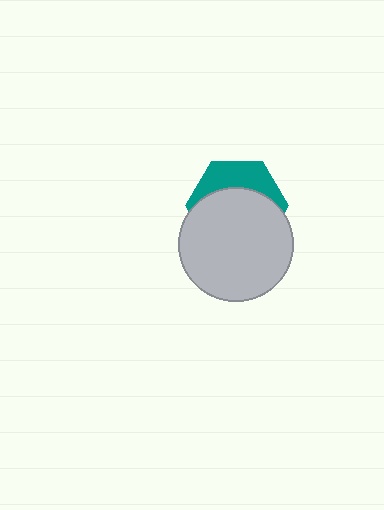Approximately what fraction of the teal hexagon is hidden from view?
Roughly 66% of the teal hexagon is hidden behind the light gray circle.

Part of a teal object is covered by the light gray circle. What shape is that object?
It is a hexagon.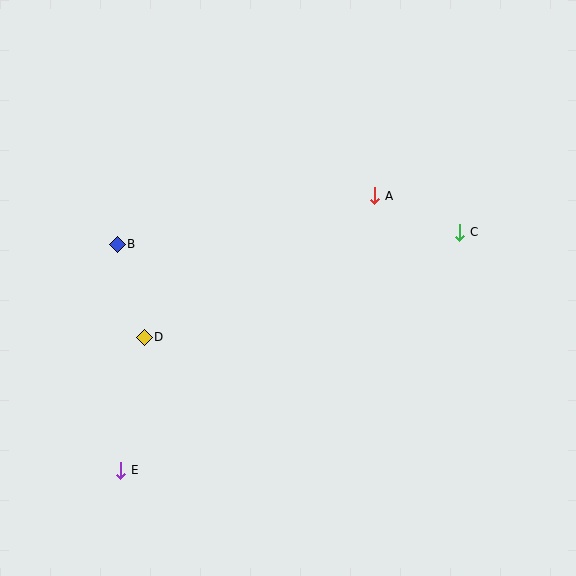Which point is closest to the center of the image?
Point A at (375, 196) is closest to the center.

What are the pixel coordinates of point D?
Point D is at (144, 337).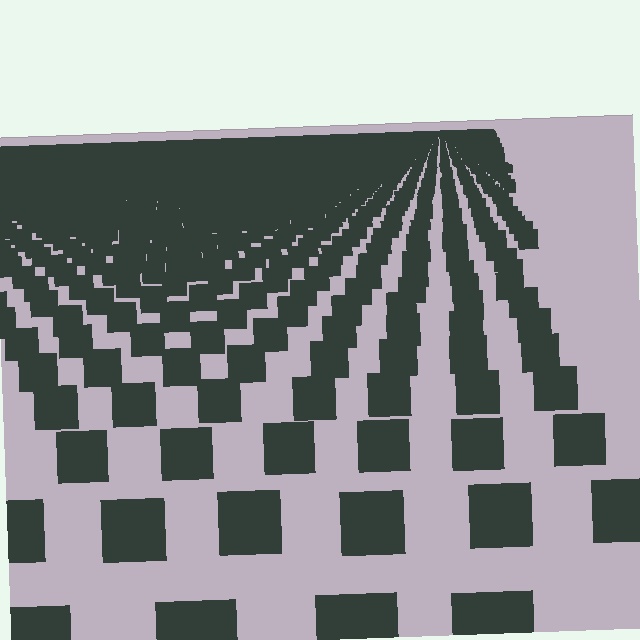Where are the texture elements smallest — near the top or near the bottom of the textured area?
Near the top.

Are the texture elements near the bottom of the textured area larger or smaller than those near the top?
Larger. Near the bottom, elements are closer to the viewer and appear at a bigger on-screen size.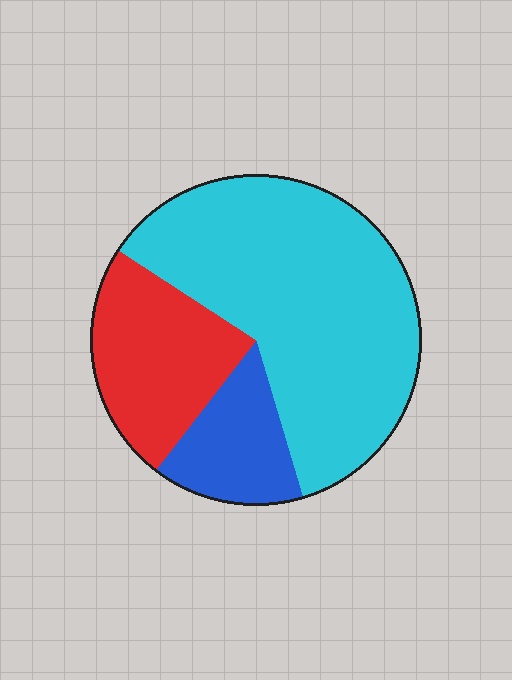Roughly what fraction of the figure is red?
Red covers roughly 25% of the figure.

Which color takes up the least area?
Blue, at roughly 15%.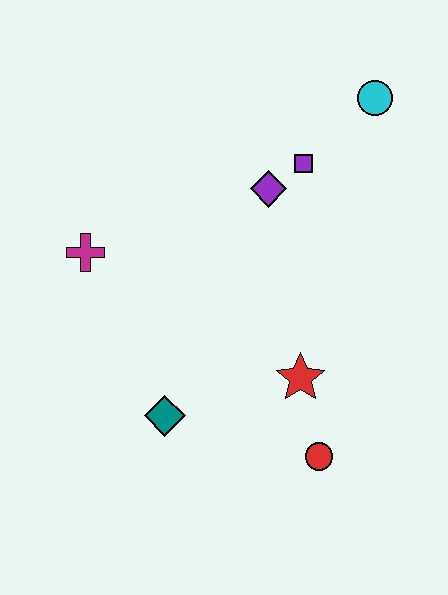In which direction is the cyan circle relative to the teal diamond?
The cyan circle is above the teal diamond.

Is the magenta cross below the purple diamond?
Yes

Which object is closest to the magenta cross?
The teal diamond is closest to the magenta cross.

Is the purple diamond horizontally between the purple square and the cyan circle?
No